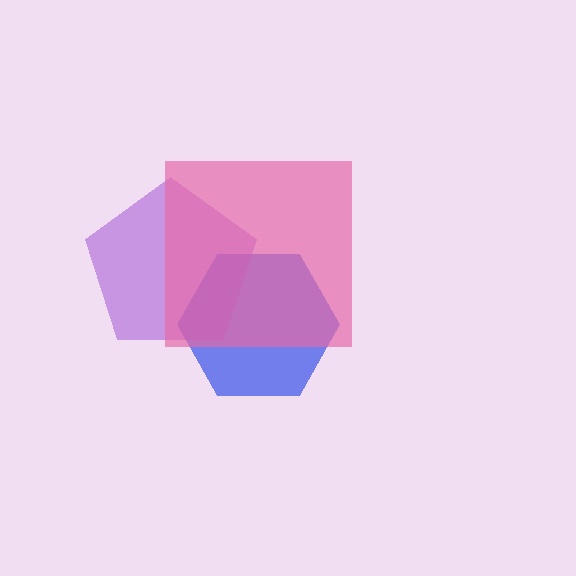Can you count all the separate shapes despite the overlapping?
Yes, there are 3 separate shapes.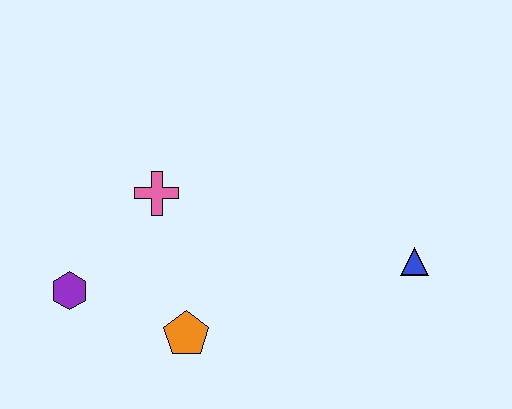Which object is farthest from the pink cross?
The blue triangle is farthest from the pink cross.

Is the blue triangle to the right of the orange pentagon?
Yes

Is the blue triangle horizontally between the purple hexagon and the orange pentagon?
No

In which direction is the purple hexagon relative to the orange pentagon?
The purple hexagon is to the left of the orange pentagon.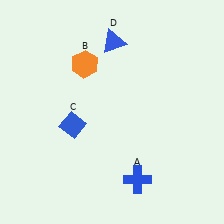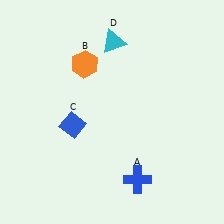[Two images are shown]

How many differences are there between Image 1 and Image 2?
There is 1 difference between the two images.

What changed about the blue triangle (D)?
In Image 1, D is blue. In Image 2, it changed to cyan.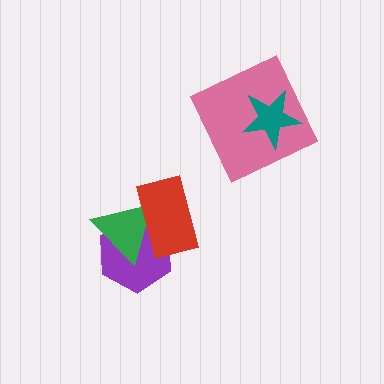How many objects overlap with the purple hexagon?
2 objects overlap with the purple hexagon.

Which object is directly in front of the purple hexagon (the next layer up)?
The green triangle is directly in front of the purple hexagon.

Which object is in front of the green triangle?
The red rectangle is in front of the green triangle.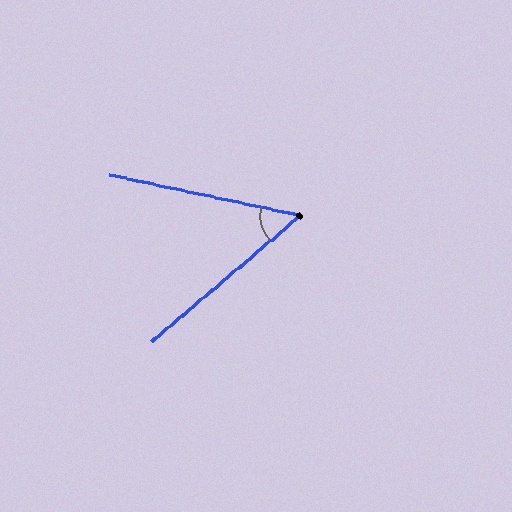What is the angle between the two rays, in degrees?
Approximately 52 degrees.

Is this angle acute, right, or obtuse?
It is acute.